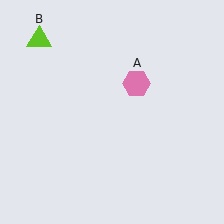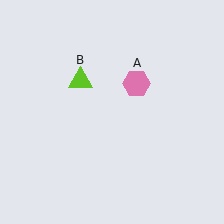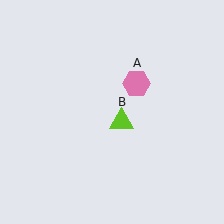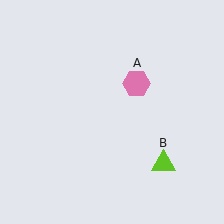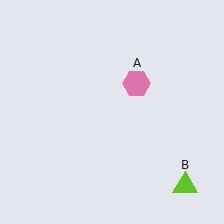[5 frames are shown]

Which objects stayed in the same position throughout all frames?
Pink hexagon (object A) remained stationary.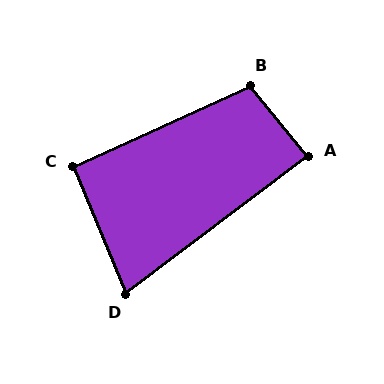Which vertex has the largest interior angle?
B, at approximately 104 degrees.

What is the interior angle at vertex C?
Approximately 92 degrees (approximately right).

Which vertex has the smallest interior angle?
D, at approximately 76 degrees.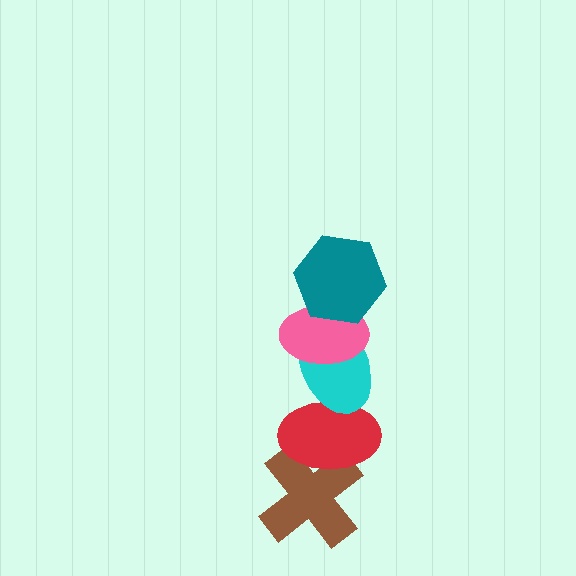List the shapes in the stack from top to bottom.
From top to bottom: the teal hexagon, the pink ellipse, the cyan ellipse, the red ellipse, the brown cross.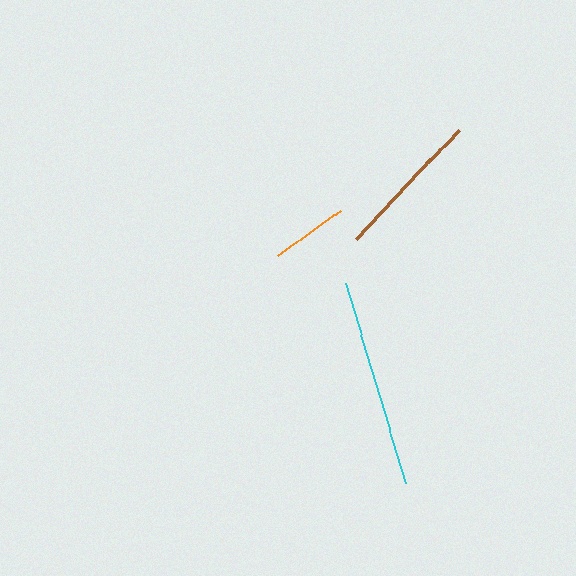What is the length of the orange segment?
The orange segment is approximately 77 pixels long.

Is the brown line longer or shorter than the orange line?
The brown line is longer than the orange line.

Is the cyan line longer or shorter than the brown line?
The cyan line is longer than the brown line.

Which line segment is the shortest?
The orange line is the shortest at approximately 77 pixels.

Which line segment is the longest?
The cyan line is the longest at approximately 210 pixels.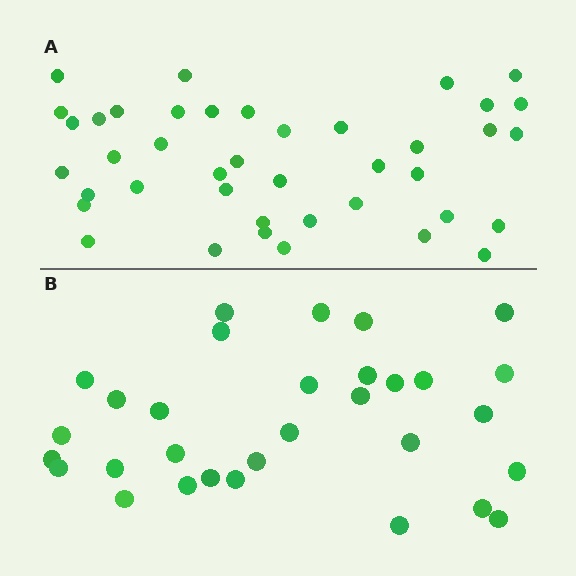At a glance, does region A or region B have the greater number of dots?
Region A (the top region) has more dots.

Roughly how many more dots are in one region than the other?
Region A has roughly 10 or so more dots than region B.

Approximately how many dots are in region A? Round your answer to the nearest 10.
About 40 dots. (The exact count is 41, which rounds to 40.)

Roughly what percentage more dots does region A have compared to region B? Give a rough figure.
About 30% more.